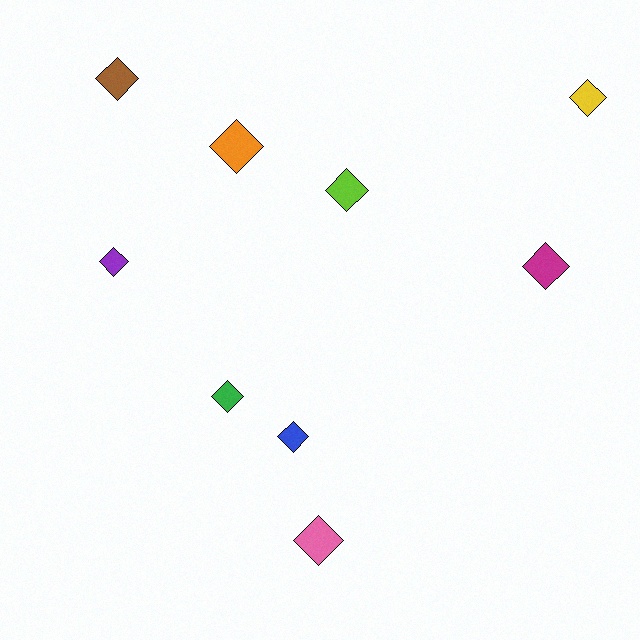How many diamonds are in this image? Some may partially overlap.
There are 9 diamonds.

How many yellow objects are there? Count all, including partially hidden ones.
There is 1 yellow object.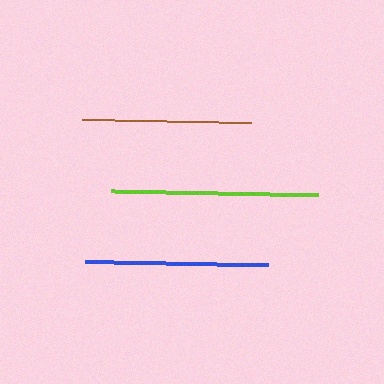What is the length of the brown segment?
The brown segment is approximately 169 pixels long.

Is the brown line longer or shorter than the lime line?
The lime line is longer than the brown line.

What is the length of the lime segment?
The lime segment is approximately 207 pixels long.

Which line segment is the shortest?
The brown line is the shortest at approximately 169 pixels.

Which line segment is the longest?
The lime line is the longest at approximately 207 pixels.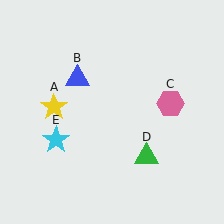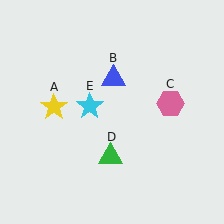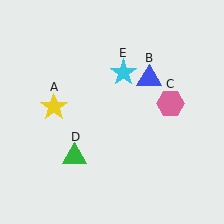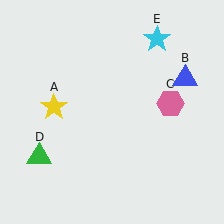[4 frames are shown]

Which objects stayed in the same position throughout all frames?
Yellow star (object A) and pink hexagon (object C) remained stationary.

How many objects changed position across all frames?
3 objects changed position: blue triangle (object B), green triangle (object D), cyan star (object E).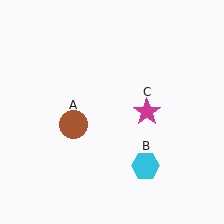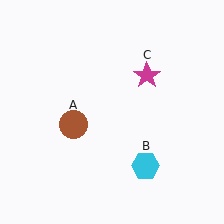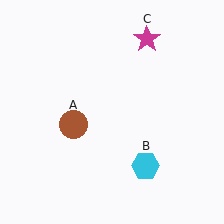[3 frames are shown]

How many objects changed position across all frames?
1 object changed position: magenta star (object C).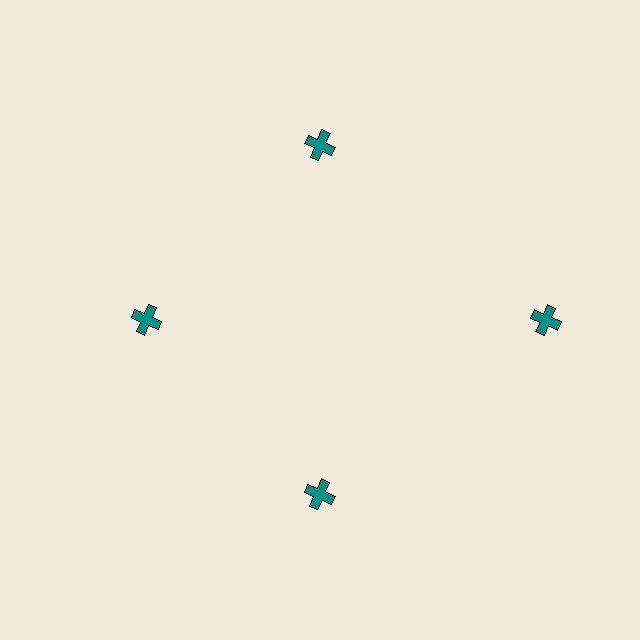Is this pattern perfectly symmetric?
No. The 4 teal crosses are arranged in a ring, but one element near the 3 o'clock position is pushed outward from the center, breaking the 4-fold rotational symmetry.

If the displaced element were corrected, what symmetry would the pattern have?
It would have 4-fold rotational symmetry — the pattern would map onto itself every 90 degrees.